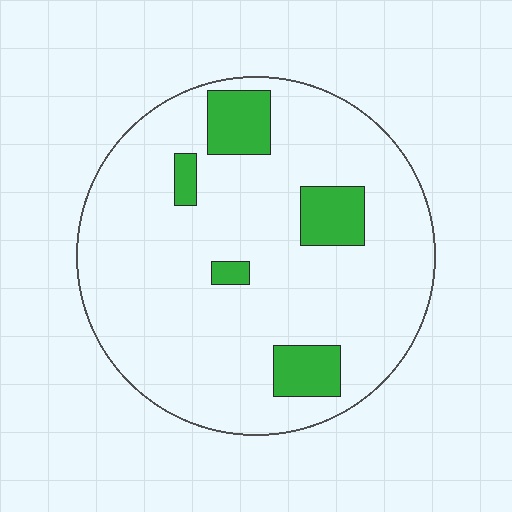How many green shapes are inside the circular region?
5.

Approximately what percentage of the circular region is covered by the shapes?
Approximately 15%.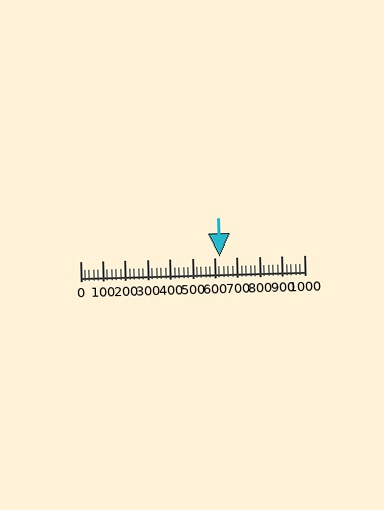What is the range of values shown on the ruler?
The ruler shows values from 0 to 1000.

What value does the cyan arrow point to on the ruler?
The cyan arrow points to approximately 622.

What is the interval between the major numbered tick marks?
The major tick marks are spaced 100 units apart.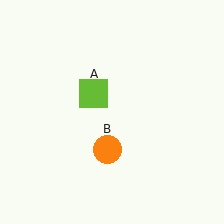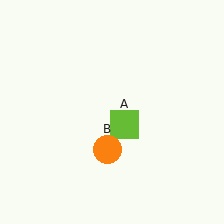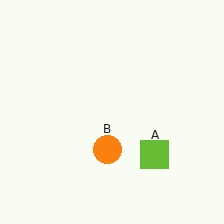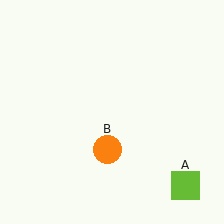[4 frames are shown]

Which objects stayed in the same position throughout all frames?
Orange circle (object B) remained stationary.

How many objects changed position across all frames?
1 object changed position: lime square (object A).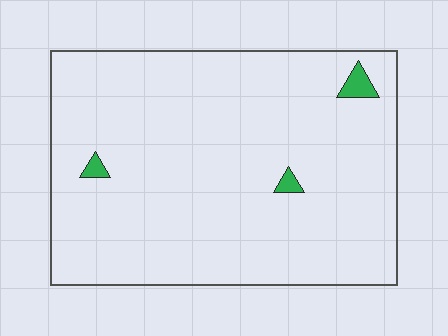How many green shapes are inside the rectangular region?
3.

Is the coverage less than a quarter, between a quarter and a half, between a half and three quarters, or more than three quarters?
Less than a quarter.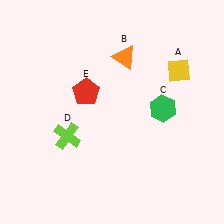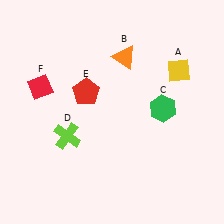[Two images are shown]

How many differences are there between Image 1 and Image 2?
There is 1 difference between the two images.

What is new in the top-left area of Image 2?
A red diamond (F) was added in the top-left area of Image 2.